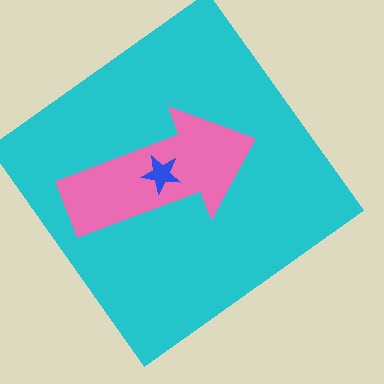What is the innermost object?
The blue star.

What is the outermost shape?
The cyan diamond.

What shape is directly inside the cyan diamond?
The pink arrow.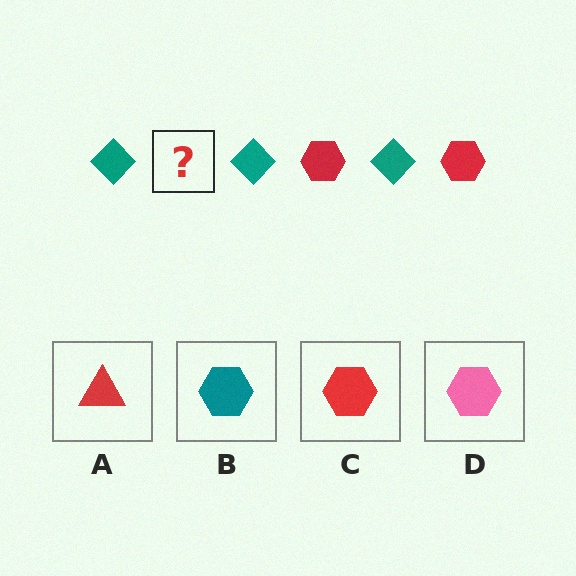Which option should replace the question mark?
Option C.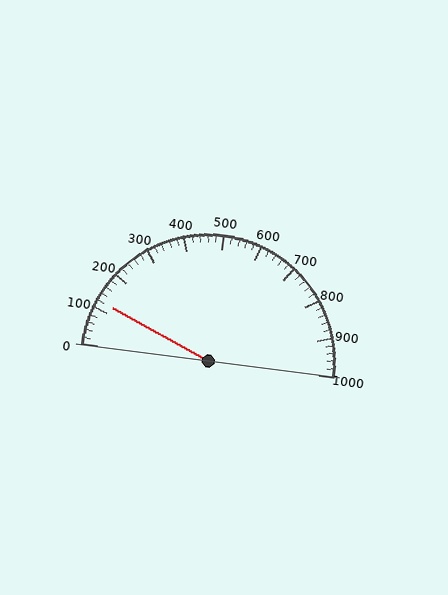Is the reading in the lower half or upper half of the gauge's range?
The reading is in the lower half of the range (0 to 1000).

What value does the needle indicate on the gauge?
The needle indicates approximately 120.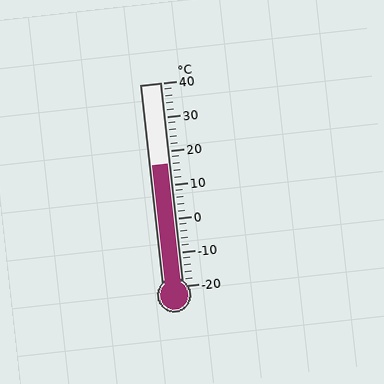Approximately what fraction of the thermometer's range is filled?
The thermometer is filled to approximately 60% of its range.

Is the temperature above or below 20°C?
The temperature is below 20°C.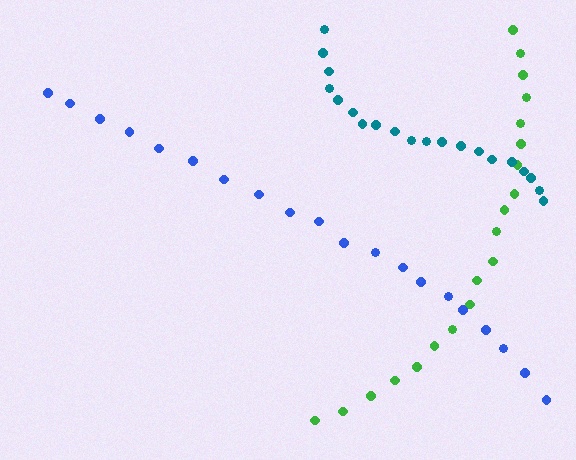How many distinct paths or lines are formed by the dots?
There are 3 distinct paths.